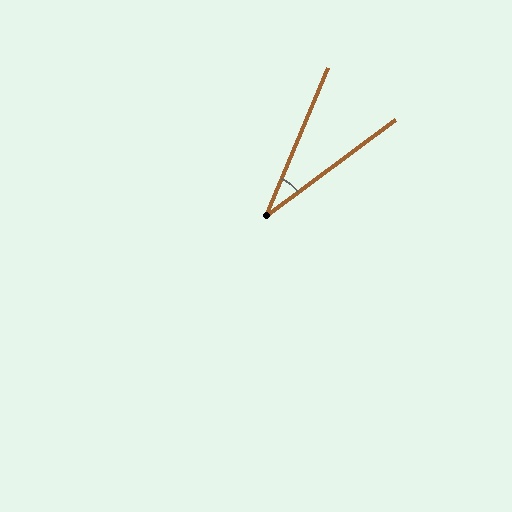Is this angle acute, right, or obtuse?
It is acute.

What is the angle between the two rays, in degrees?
Approximately 31 degrees.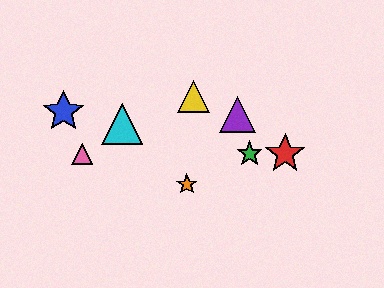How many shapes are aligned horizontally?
3 shapes (the red star, the green star, the pink triangle) are aligned horizontally.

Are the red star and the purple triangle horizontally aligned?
No, the red star is at y≈154 and the purple triangle is at y≈115.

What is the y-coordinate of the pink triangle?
The pink triangle is at y≈154.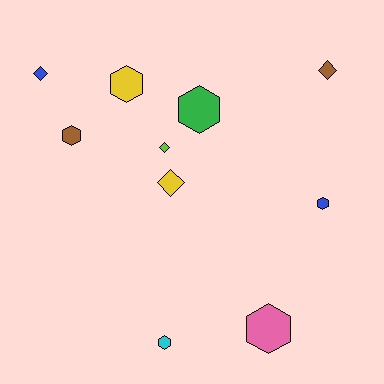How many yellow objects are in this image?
There are 2 yellow objects.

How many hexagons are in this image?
There are 6 hexagons.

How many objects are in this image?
There are 10 objects.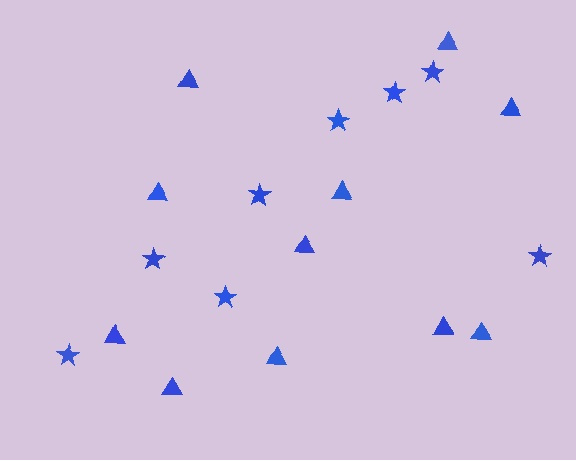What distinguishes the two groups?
There are 2 groups: one group of triangles (11) and one group of stars (8).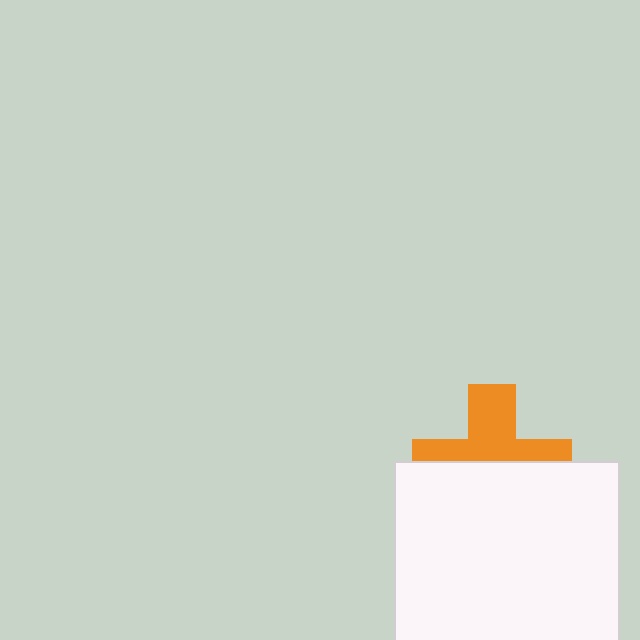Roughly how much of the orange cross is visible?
About half of it is visible (roughly 48%).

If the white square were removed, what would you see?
You would see the complete orange cross.